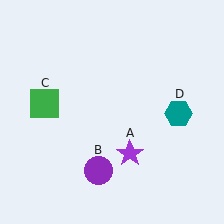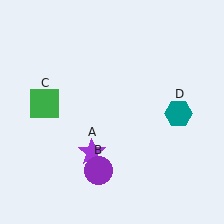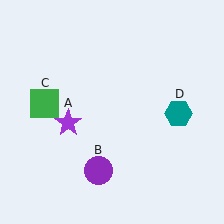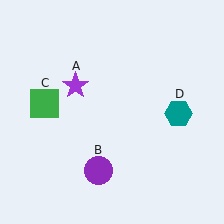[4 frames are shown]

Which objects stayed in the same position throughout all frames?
Purple circle (object B) and green square (object C) and teal hexagon (object D) remained stationary.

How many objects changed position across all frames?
1 object changed position: purple star (object A).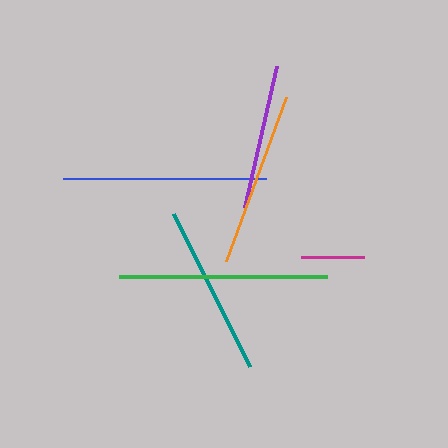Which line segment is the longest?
The green line is the longest at approximately 208 pixels.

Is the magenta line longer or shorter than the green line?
The green line is longer than the magenta line.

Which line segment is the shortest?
The magenta line is the shortest at approximately 63 pixels.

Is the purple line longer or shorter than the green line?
The green line is longer than the purple line.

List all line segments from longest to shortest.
From longest to shortest: green, blue, orange, teal, purple, magenta.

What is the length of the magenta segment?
The magenta segment is approximately 63 pixels long.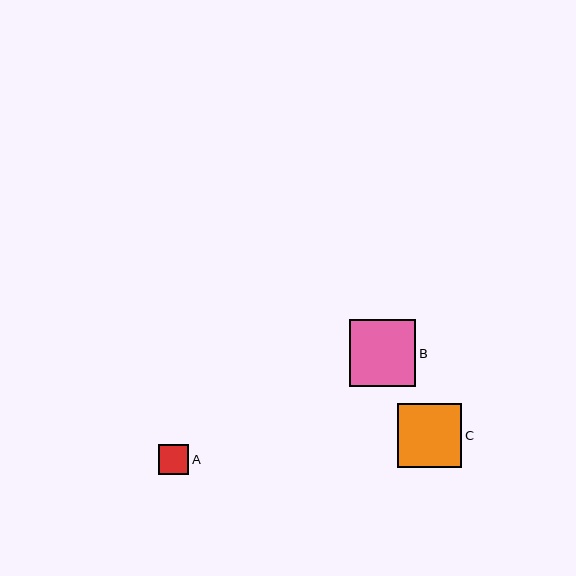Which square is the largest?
Square B is the largest with a size of approximately 66 pixels.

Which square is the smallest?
Square A is the smallest with a size of approximately 30 pixels.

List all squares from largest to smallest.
From largest to smallest: B, C, A.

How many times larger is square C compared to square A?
Square C is approximately 2.1 times the size of square A.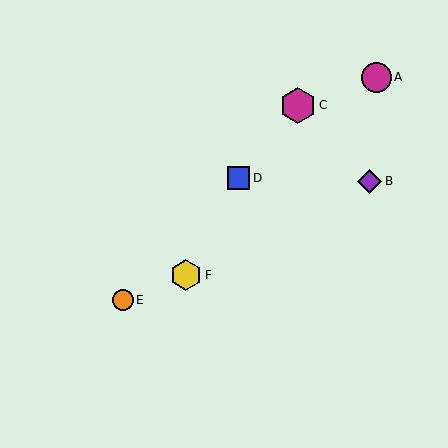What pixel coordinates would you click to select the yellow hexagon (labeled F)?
Click at (186, 275) to select the yellow hexagon F.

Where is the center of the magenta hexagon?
The center of the magenta hexagon is at (298, 105).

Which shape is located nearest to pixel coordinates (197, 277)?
The yellow hexagon (labeled F) at (186, 275) is nearest to that location.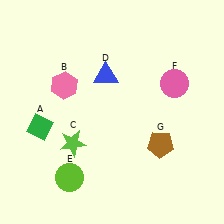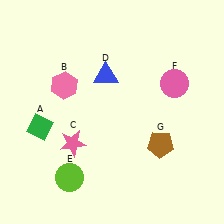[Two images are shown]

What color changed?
The star (C) changed from lime in Image 1 to pink in Image 2.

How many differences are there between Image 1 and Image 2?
There is 1 difference between the two images.